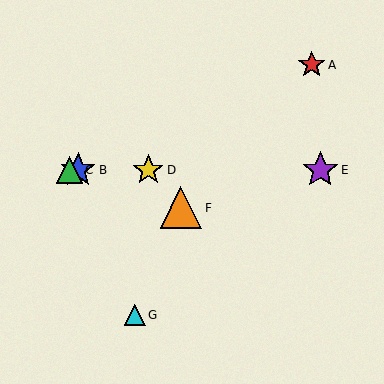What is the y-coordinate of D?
Object D is at y≈170.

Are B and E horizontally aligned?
Yes, both are at y≈170.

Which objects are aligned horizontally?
Objects B, C, D, E are aligned horizontally.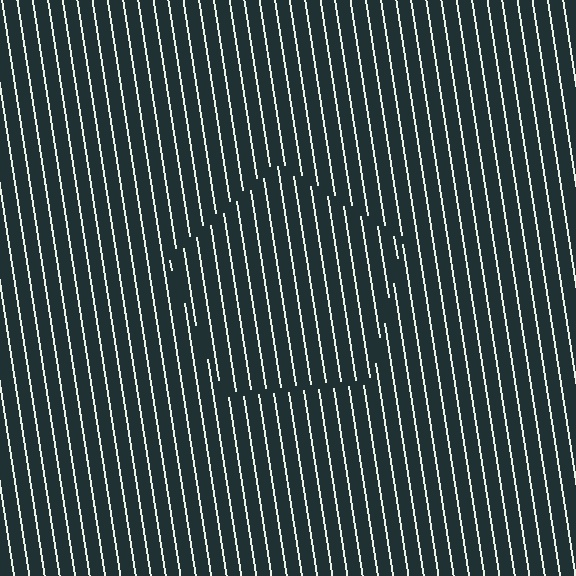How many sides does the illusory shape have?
5 sides — the line-ends trace a pentagon.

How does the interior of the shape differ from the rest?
The interior of the shape contains the same grating, shifted by half a period — the contour is defined by the phase discontinuity where line-ends from the inner and outer gratings abut.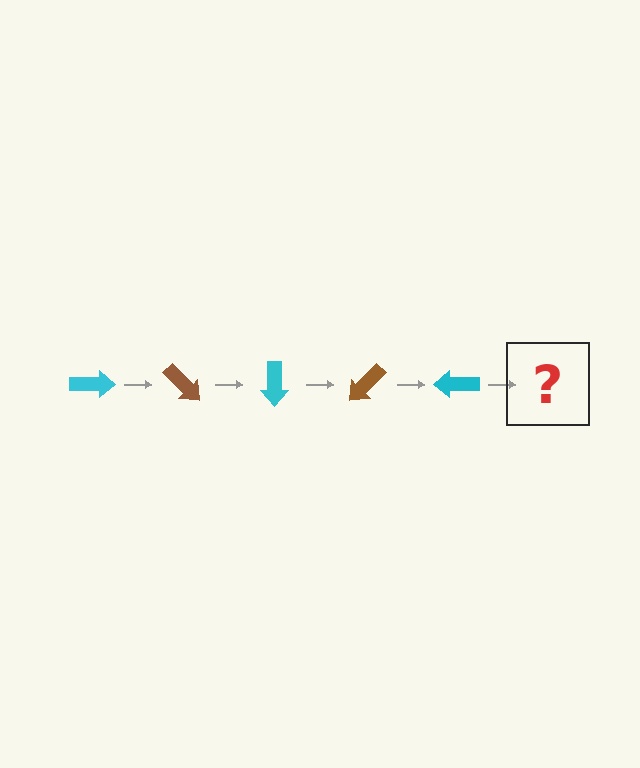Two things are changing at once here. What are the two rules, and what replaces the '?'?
The two rules are that it rotates 45 degrees each step and the color cycles through cyan and brown. The '?' should be a brown arrow, rotated 225 degrees from the start.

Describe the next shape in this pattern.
It should be a brown arrow, rotated 225 degrees from the start.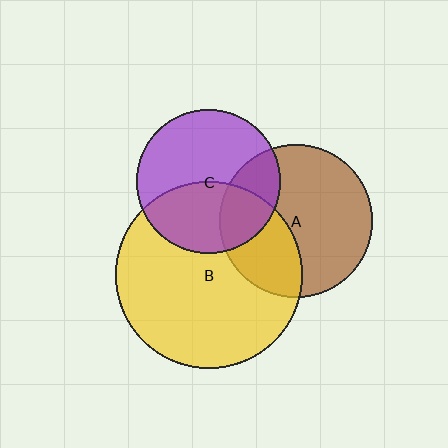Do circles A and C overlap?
Yes.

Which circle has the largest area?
Circle B (yellow).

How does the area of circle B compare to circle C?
Approximately 1.7 times.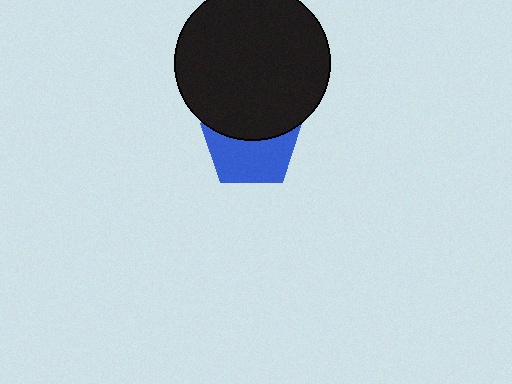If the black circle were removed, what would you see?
You would see the complete blue pentagon.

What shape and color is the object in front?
The object in front is a black circle.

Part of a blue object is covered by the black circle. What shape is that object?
It is a pentagon.